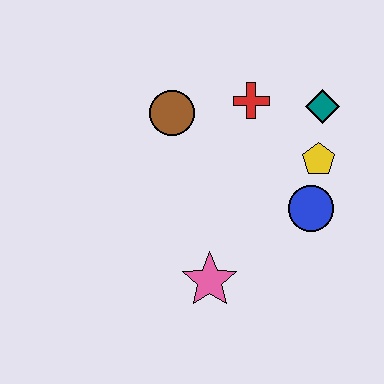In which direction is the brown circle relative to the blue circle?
The brown circle is to the left of the blue circle.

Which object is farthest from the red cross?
The pink star is farthest from the red cross.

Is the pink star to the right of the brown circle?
Yes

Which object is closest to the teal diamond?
The yellow pentagon is closest to the teal diamond.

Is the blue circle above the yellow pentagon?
No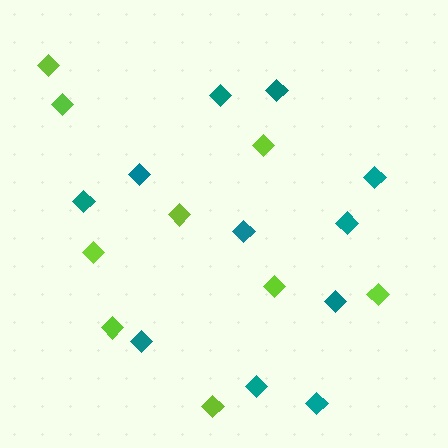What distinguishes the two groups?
There are 2 groups: one group of lime diamonds (9) and one group of teal diamonds (11).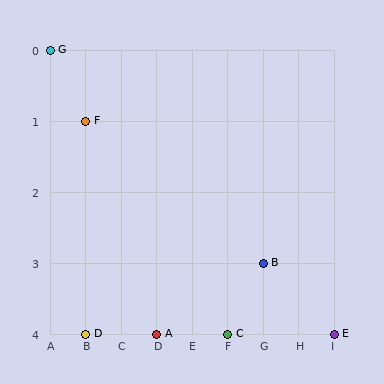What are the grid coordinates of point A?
Point A is at grid coordinates (D, 4).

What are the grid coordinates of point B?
Point B is at grid coordinates (G, 3).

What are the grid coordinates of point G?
Point G is at grid coordinates (A, 0).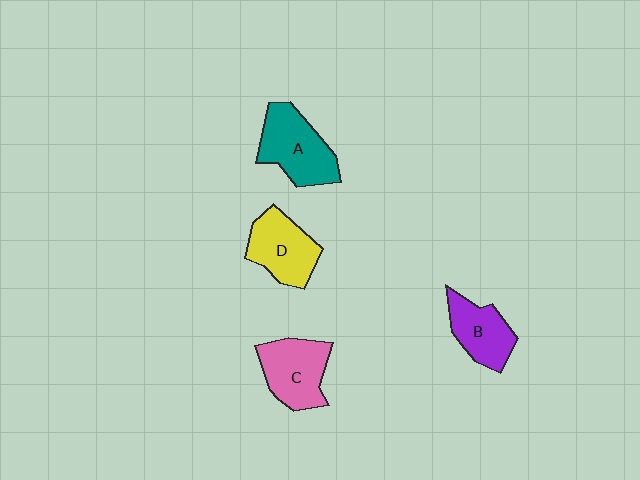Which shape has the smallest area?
Shape B (purple).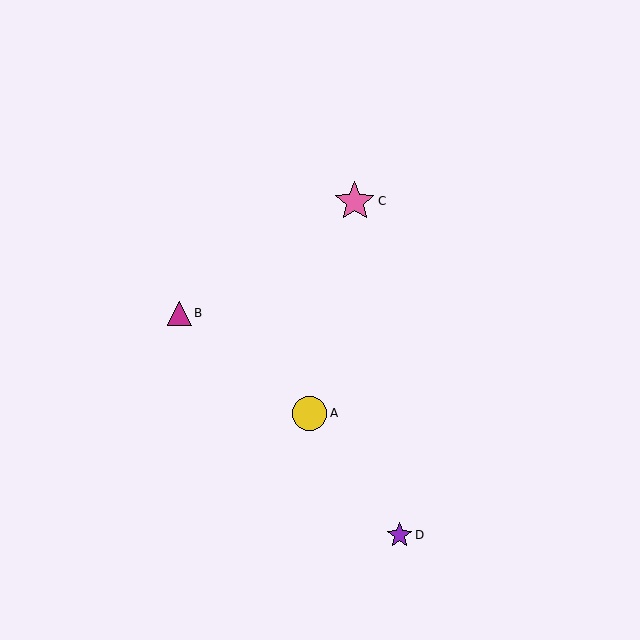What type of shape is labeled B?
Shape B is a magenta triangle.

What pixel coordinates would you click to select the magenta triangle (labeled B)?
Click at (179, 313) to select the magenta triangle B.